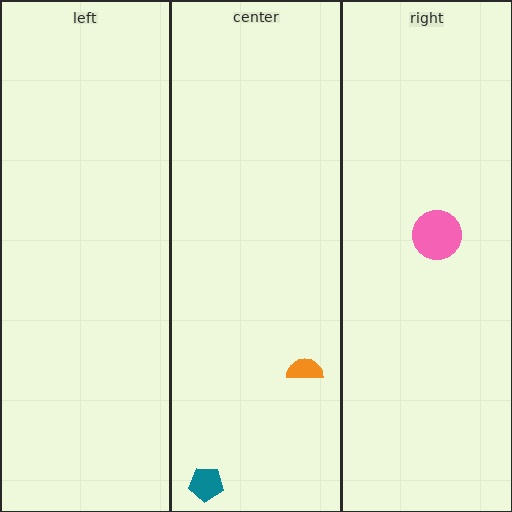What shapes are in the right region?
The pink circle.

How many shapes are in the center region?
2.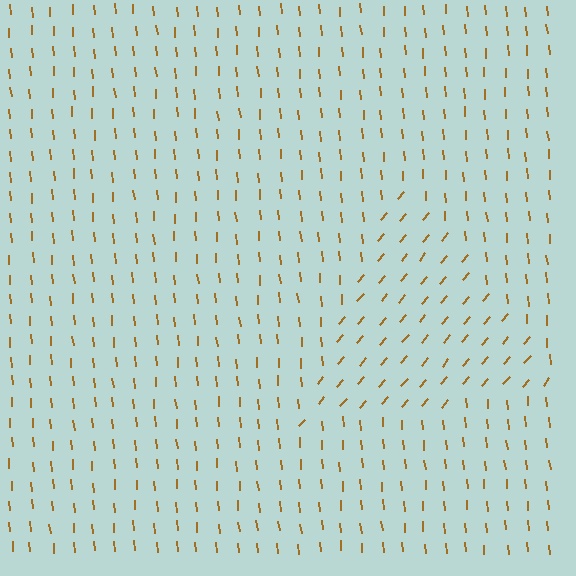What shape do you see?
I see a triangle.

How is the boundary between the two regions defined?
The boundary is defined purely by a change in line orientation (approximately 45 degrees difference). All lines are the same color and thickness.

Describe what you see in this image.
The image is filled with small brown line segments. A triangle region in the image has lines oriented differently from the surrounding lines, creating a visible texture boundary.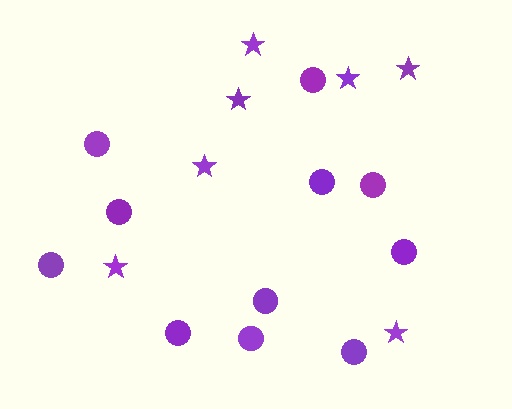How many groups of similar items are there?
There are 2 groups: one group of stars (7) and one group of circles (11).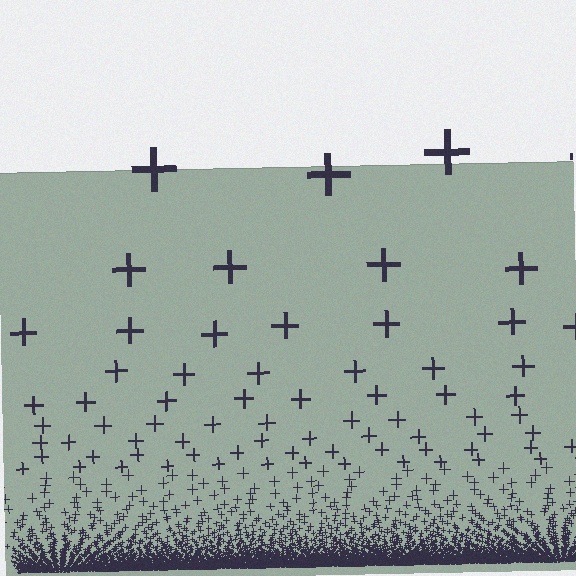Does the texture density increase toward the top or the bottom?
Density increases toward the bottom.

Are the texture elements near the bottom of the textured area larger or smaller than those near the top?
Smaller. The gradient is inverted — elements near the bottom are smaller and denser.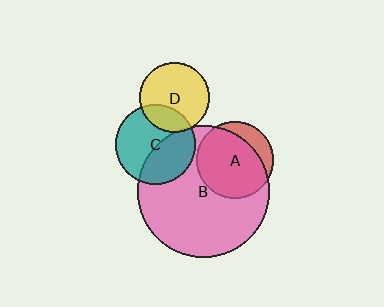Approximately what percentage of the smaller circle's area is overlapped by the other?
Approximately 25%.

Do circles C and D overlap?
Yes.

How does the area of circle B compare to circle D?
Approximately 3.6 times.